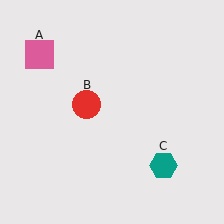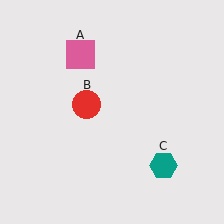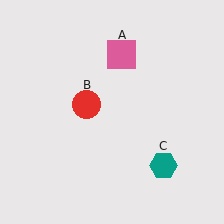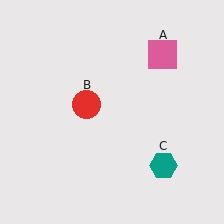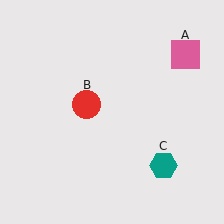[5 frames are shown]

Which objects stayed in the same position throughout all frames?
Red circle (object B) and teal hexagon (object C) remained stationary.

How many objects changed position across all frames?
1 object changed position: pink square (object A).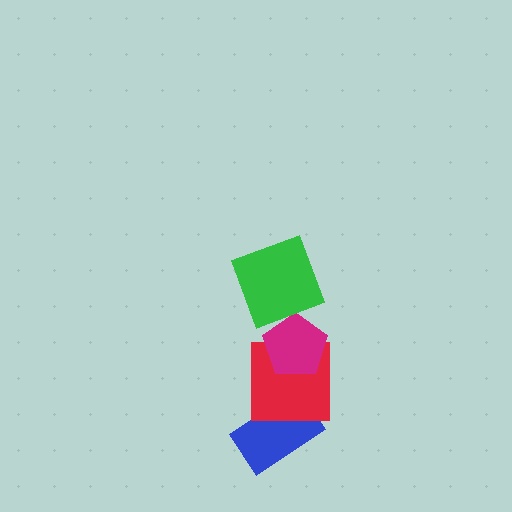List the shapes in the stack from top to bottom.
From top to bottom: the green square, the magenta pentagon, the red square, the blue rectangle.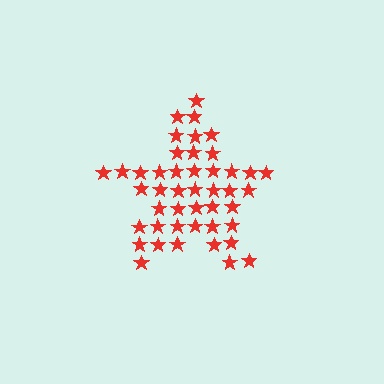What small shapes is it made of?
It is made of small stars.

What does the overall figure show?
The overall figure shows a star.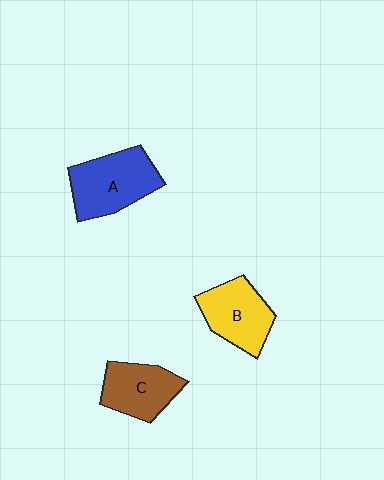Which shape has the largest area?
Shape A (blue).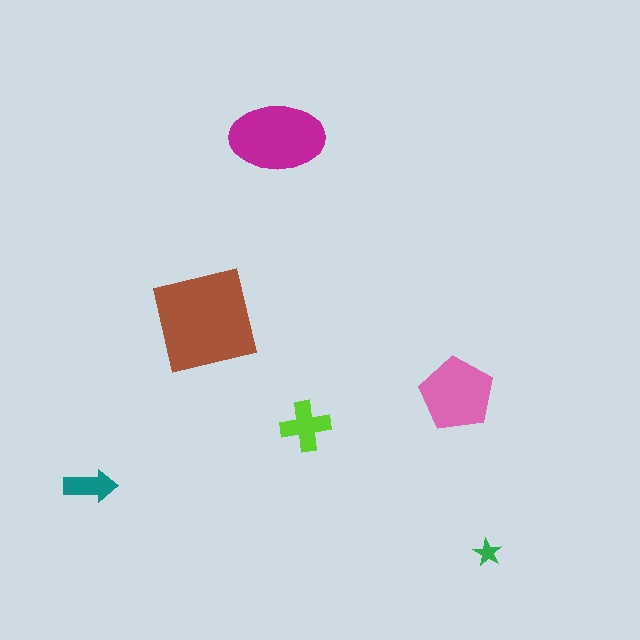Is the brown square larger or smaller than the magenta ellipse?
Larger.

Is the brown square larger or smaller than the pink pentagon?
Larger.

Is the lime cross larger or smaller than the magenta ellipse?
Smaller.